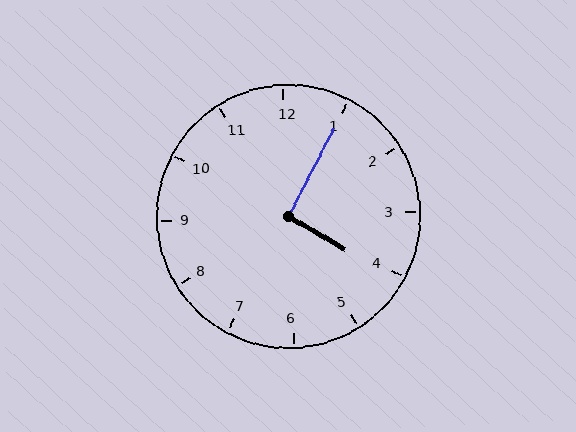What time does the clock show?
4:05.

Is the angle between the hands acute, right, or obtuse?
It is right.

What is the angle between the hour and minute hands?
Approximately 92 degrees.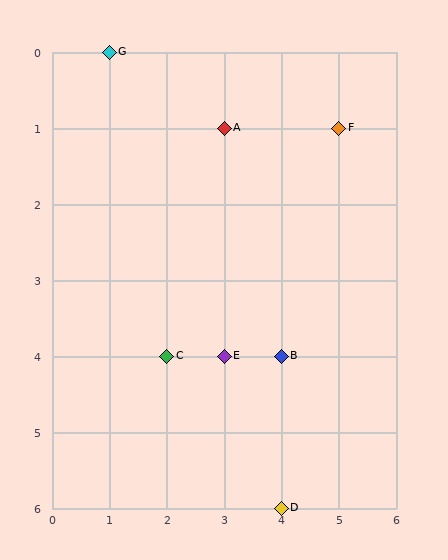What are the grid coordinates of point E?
Point E is at grid coordinates (3, 4).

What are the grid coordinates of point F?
Point F is at grid coordinates (5, 1).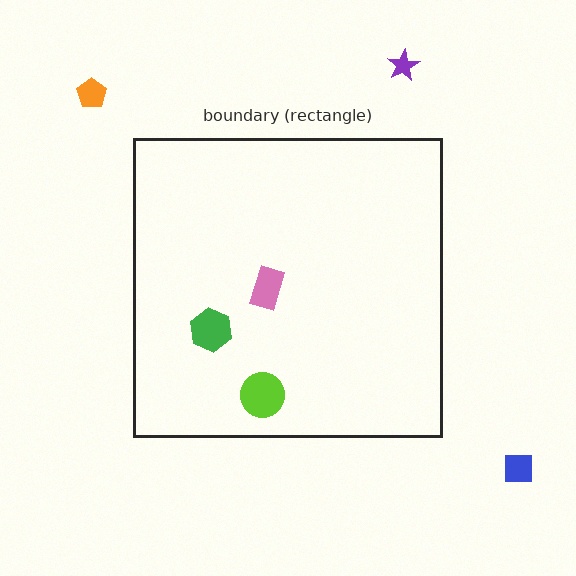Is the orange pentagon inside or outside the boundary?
Outside.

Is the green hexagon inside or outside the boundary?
Inside.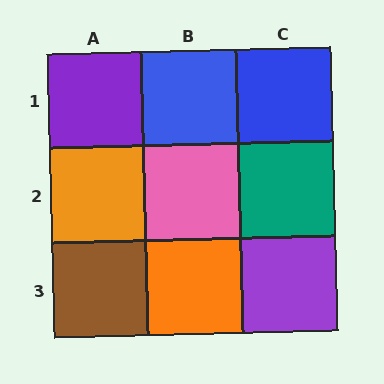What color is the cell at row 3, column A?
Brown.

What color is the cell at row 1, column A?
Purple.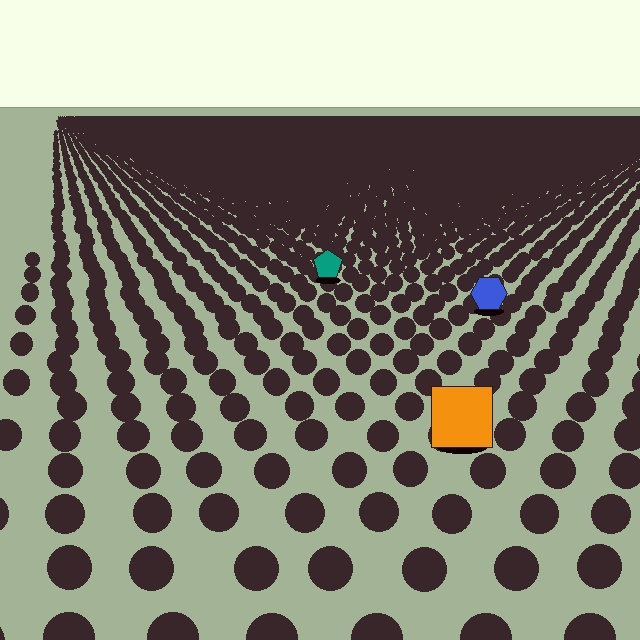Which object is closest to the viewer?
The orange square is closest. The texture marks near it are larger and more spread out.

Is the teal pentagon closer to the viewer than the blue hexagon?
No. The blue hexagon is closer — you can tell from the texture gradient: the ground texture is coarser near it.